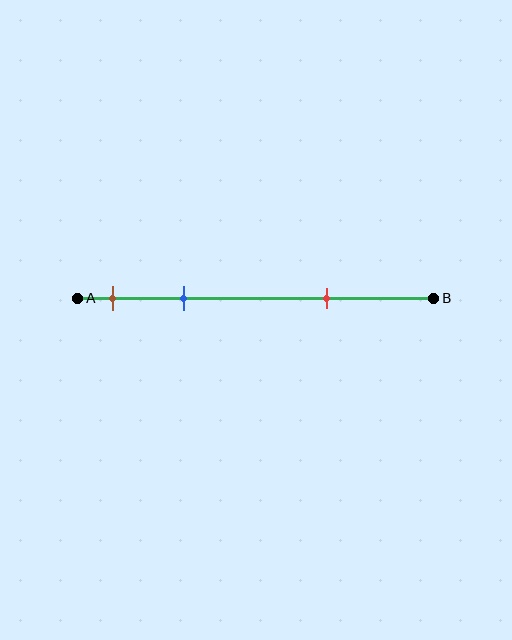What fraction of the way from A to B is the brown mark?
The brown mark is approximately 10% (0.1) of the way from A to B.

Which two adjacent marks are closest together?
The brown and blue marks are the closest adjacent pair.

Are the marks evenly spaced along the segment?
No, the marks are not evenly spaced.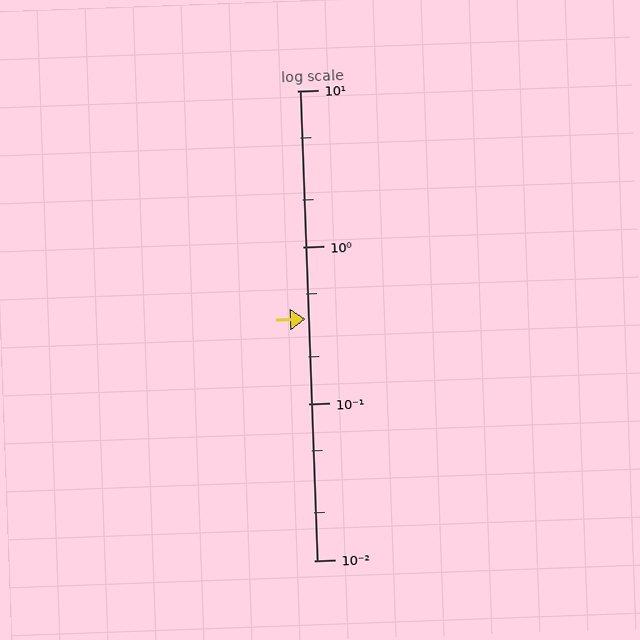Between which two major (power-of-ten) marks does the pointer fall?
The pointer is between 0.1 and 1.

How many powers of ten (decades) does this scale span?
The scale spans 3 decades, from 0.01 to 10.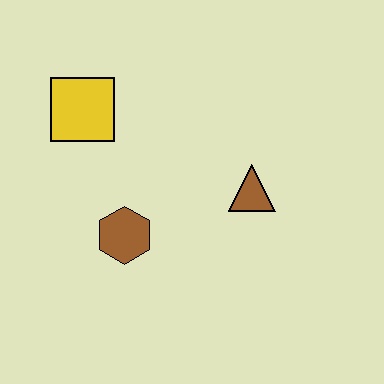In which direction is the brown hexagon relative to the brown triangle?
The brown hexagon is to the left of the brown triangle.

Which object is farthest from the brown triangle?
The yellow square is farthest from the brown triangle.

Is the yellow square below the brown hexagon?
No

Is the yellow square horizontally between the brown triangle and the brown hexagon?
No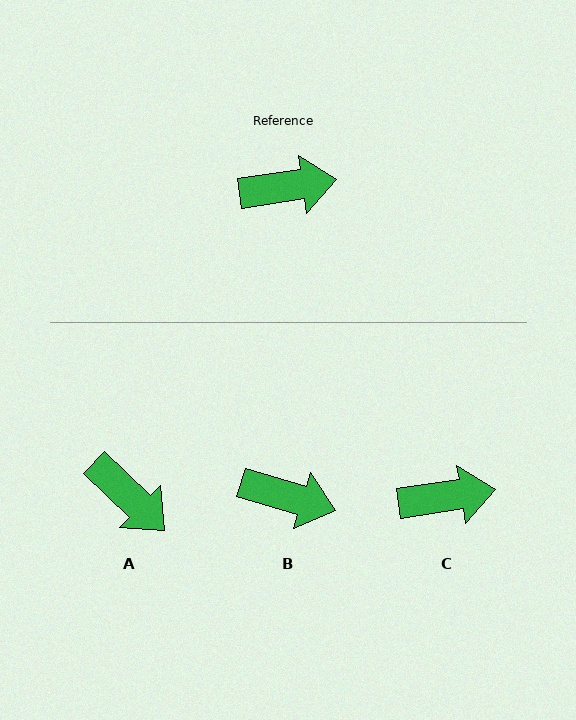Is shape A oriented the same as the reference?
No, it is off by about 52 degrees.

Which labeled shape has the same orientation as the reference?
C.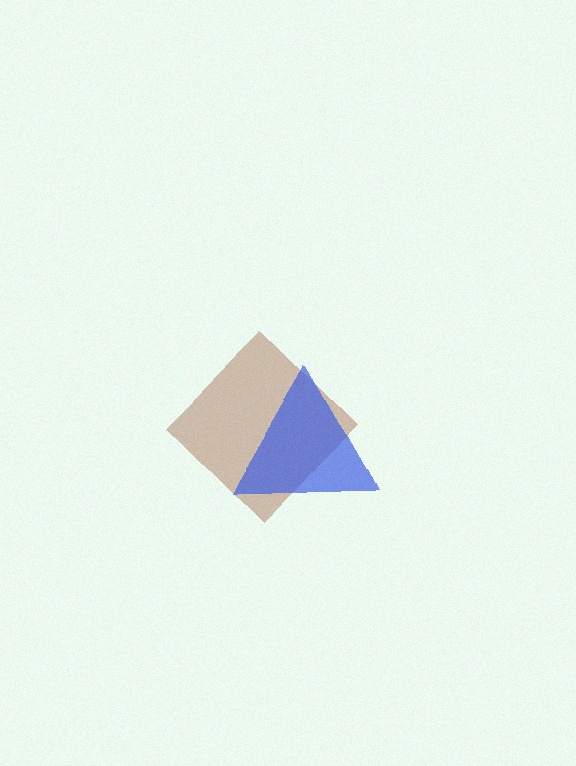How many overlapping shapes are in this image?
There are 2 overlapping shapes in the image.